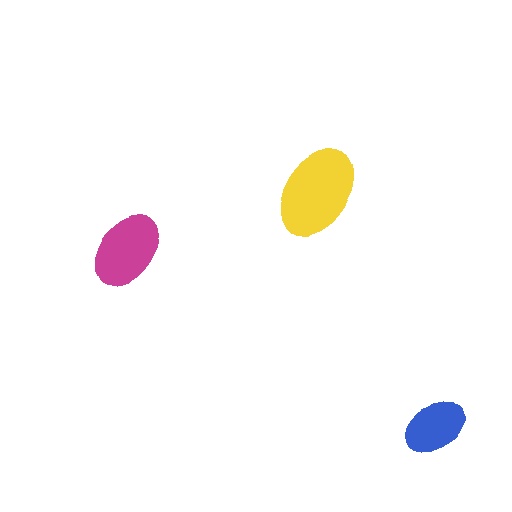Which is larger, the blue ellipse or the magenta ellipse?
The magenta one.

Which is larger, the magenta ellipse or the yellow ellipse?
The yellow one.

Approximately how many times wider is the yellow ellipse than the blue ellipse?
About 1.5 times wider.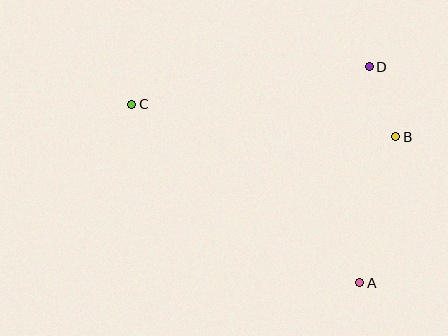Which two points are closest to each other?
Points B and D are closest to each other.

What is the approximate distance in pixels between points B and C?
The distance between B and C is approximately 266 pixels.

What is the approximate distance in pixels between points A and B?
The distance between A and B is approximately 151 pixels.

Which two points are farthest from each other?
Points A and C are farthest from each other.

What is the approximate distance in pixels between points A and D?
The distance between A and D is approximately 216 pixels.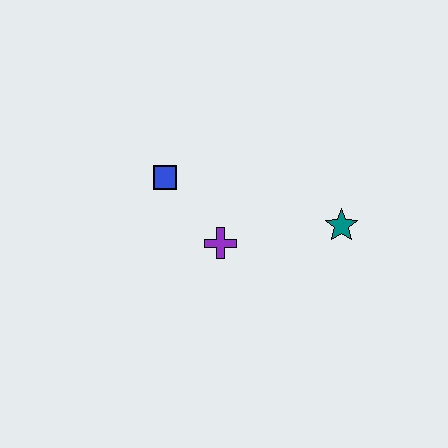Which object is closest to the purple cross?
The blue square is closest to the purple cross.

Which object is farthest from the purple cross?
The teal star is farthest from the purple cross.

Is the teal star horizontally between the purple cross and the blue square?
No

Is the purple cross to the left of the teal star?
Yes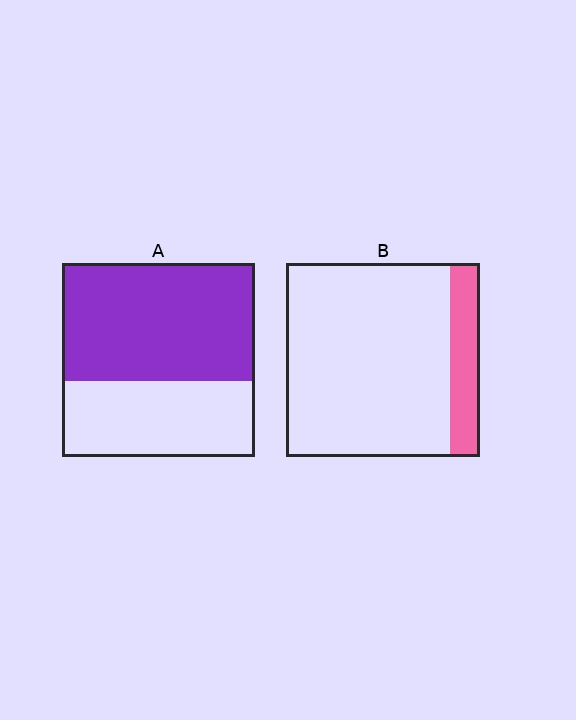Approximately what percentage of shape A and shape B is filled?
A is approximately 60% and B is approximately 15%.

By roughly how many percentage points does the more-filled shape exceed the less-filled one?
By roughly 45 percentage points (A over B).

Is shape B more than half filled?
No.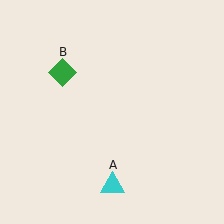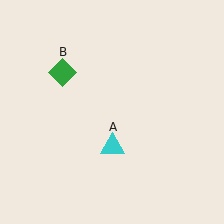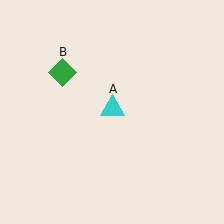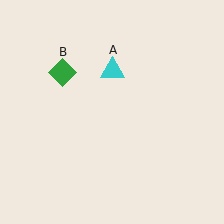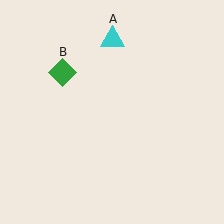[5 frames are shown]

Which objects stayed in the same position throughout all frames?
Green diamond (object B) remained stationary.